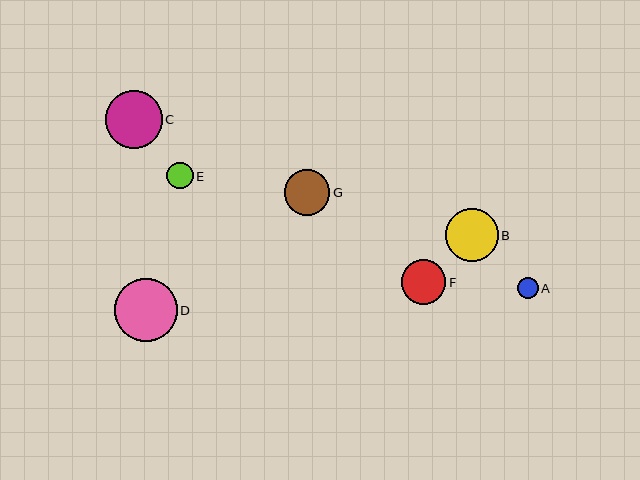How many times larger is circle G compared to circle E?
Circle G is approximately 1.7 times the size of circle E.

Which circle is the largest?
Circle D is the largest with a size of approximately 63 pixels.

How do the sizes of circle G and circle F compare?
Circle G and circle F are approximately the same size.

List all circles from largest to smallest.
From largest to smallest: D, C, B, G, F, E, A.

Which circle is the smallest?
Circle A is the smallest with a size of approximately 21 pixels.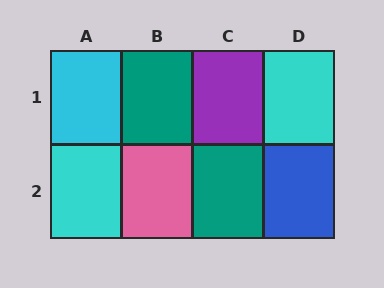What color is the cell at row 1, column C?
Purple.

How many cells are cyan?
3 cells are cyan.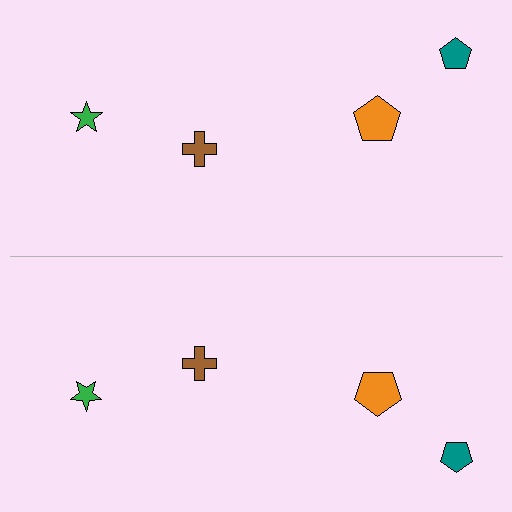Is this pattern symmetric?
Yes, this pattern has bilateral (reflection) symmetry.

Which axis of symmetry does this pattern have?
The pattern has a horizontal axis of symmetry running through the center of the image.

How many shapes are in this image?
There are 8 shapes in this image.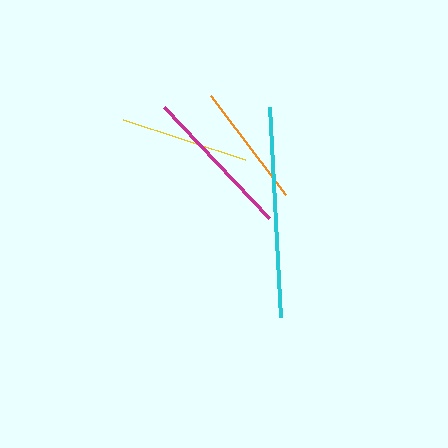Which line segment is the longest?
The cyan line is the longest at approximately 211 pixels.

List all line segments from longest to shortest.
From longest to shortest: cyan, magenta, yellow, orange.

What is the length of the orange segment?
The orange segment is approximately 124 pixels long.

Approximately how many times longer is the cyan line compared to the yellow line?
The cyan line is approximately 1.6 times the length of the yellow line.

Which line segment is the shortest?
The orange line is the shortest at approximately 124 pixels.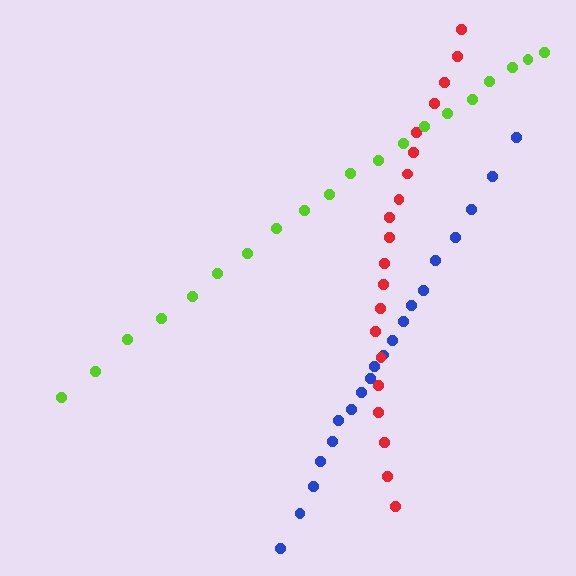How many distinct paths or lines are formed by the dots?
There are 3 distinct paths.